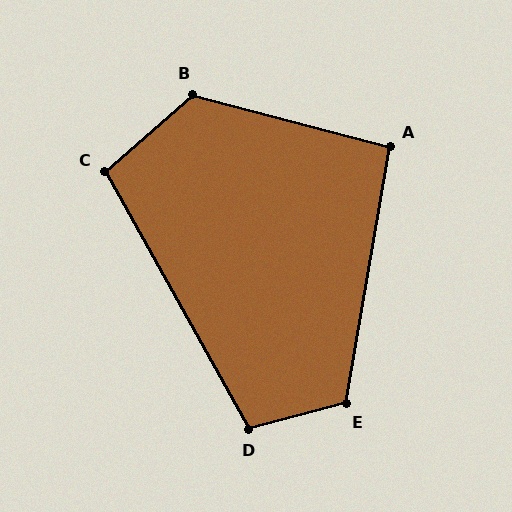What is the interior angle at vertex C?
Approximately 102 degrees (obtuse).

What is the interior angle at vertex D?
Approximately 105 degrees (obtuse).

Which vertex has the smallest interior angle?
A, at approximately 95 degrees.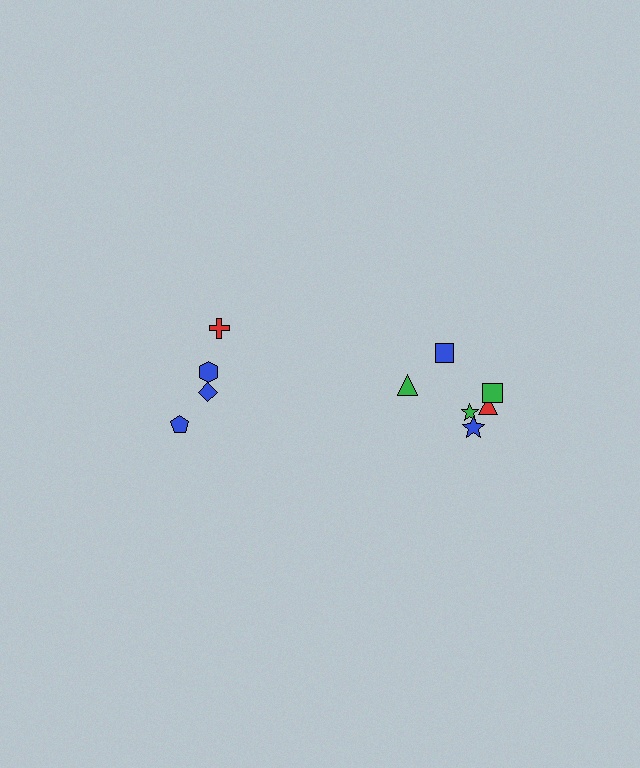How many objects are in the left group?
There are 4 objects.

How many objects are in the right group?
There are 6 objects.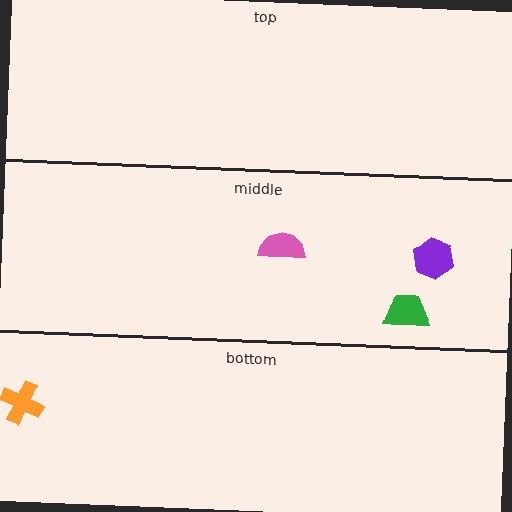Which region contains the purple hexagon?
The middle region.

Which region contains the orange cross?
The bottom region.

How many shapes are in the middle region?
3.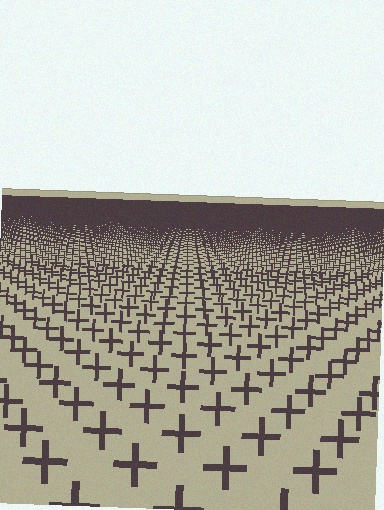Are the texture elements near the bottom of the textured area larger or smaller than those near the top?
Larger. Near the bottom, elements are closer to the viewer and appear at a bigger on-screen size.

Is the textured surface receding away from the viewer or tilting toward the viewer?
The surface is receding away from the viewer. Texture elements get smaller and denser toward the top.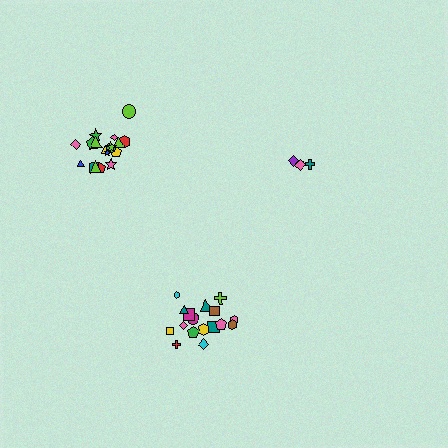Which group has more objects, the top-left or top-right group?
The top-left group.